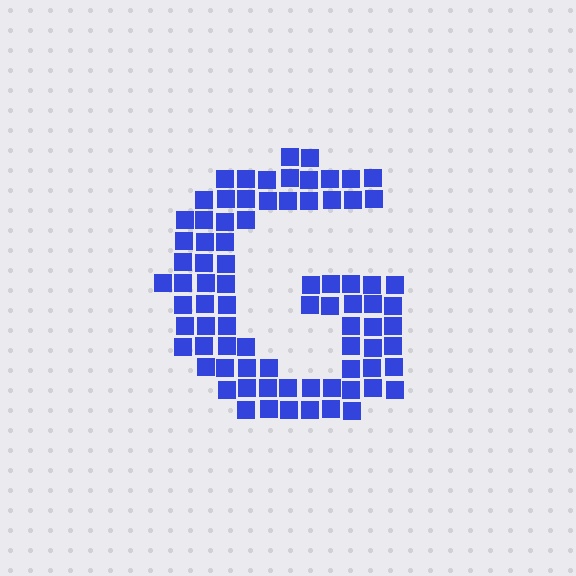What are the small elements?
The small elements are squares.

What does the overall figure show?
The overall figure shows the letter G.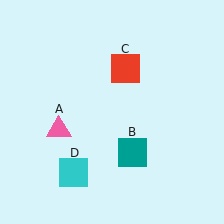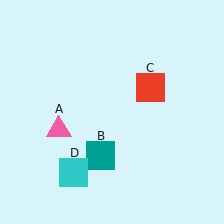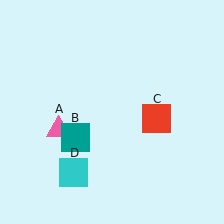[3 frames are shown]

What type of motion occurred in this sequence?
The teal square (object B), red square (object C) rotated clockwise around the center of the scene.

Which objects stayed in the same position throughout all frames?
Pink triangle (object A) and cyan square (object D) remained stationary.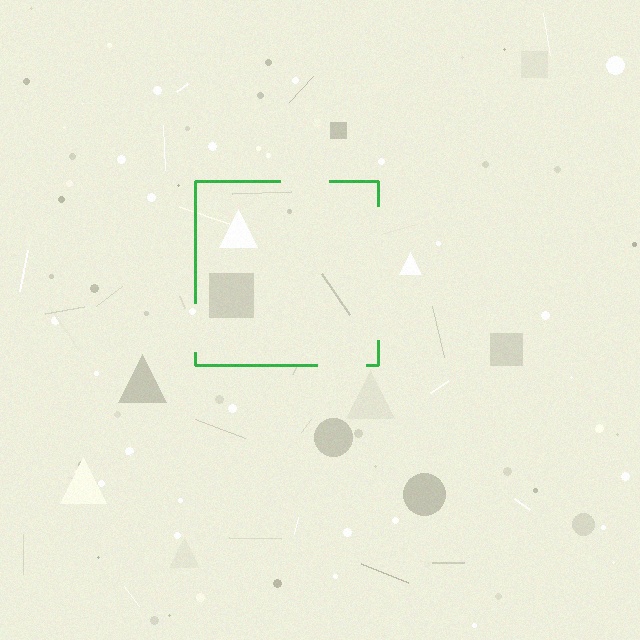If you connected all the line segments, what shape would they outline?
They would outline a square.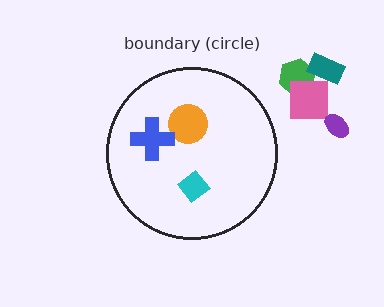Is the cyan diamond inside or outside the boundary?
Inside.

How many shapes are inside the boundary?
3 inside, 4 outside.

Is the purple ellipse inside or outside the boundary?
Outside.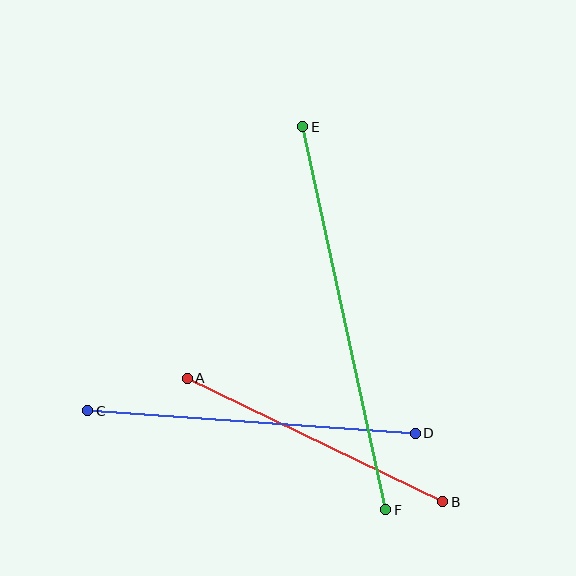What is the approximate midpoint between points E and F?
The midpoint is at approximately (344, 318) pixels.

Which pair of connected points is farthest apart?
Points E and F are farthest apart.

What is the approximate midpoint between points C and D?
The midpoint is at approximately (252, 422) pixels.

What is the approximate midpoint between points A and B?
The midpoint is at approximately (315, 440) pixels.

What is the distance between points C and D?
The distance is approximately 328 pixels.